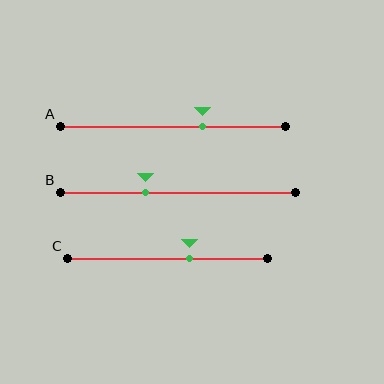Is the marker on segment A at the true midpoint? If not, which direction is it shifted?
No, the marker on segment A is shifted to the right by about 13% of the segment length.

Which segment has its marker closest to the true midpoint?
Segment C has its marker closest to the true midpoint.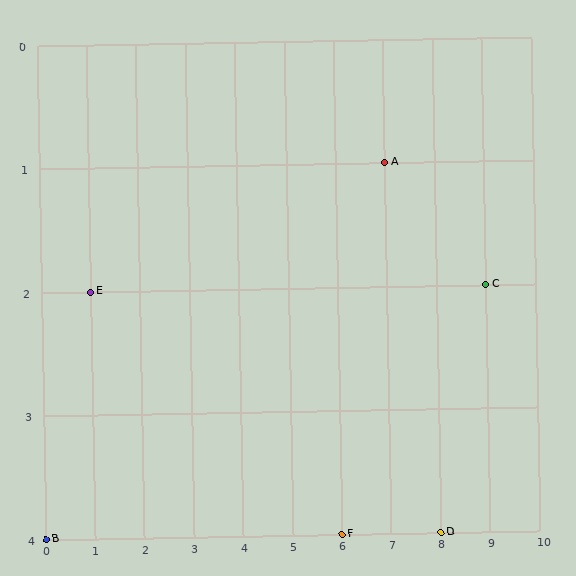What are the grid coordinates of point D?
Point D is at grid coordinates (8, 4).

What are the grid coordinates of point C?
Point C is at grid coordinates (9, 2).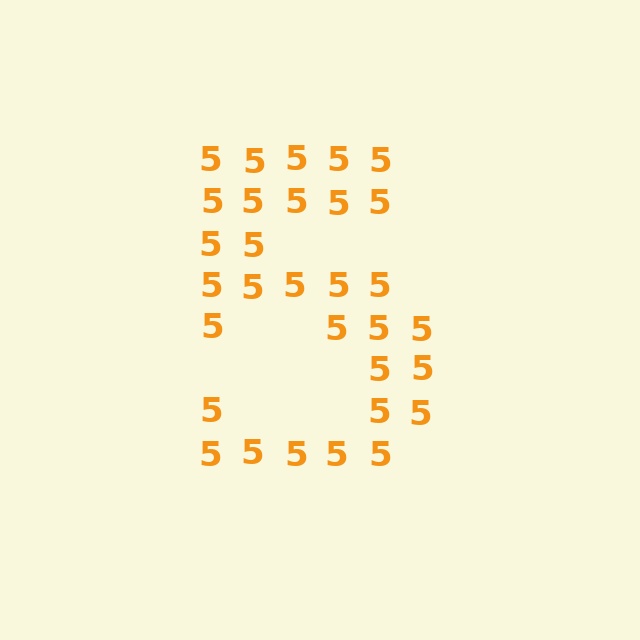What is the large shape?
The large shape is the digit 5.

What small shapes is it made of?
It is made of small digit 5's.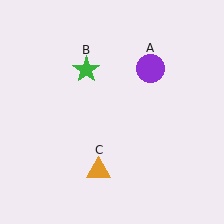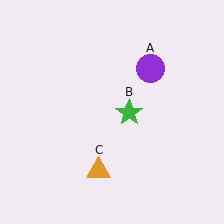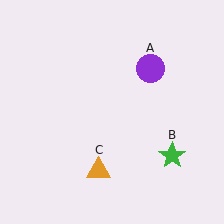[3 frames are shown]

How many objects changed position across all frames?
1 object changed position: green star (object B).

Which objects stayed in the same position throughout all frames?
Purple circle (object A) and orange triangle (object C) remained stationary.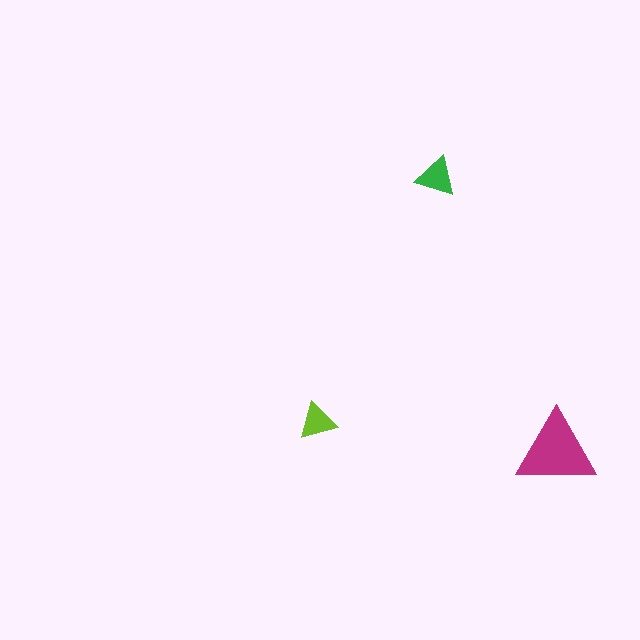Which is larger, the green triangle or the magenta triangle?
The magenta one.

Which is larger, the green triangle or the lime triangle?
The green one.